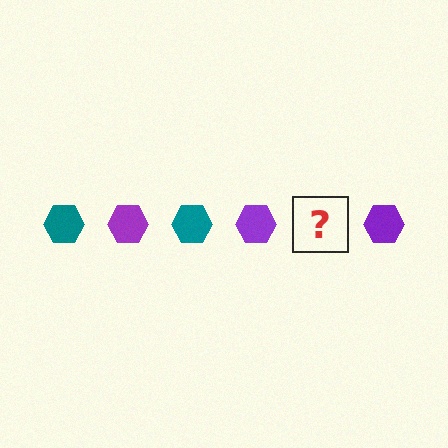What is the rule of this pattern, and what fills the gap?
The rule is that the pattern cycles through teal, purple hexagons. The gap should be filled with a teal hexagon.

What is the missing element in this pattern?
The missing element is a teal hexagon.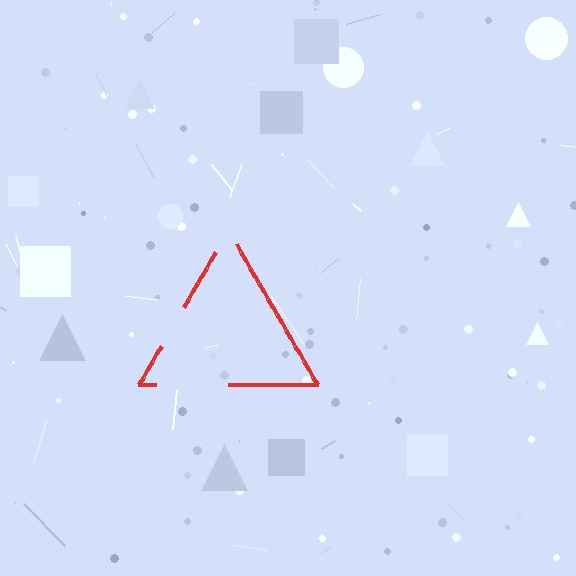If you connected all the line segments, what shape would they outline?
They would outline a triangle.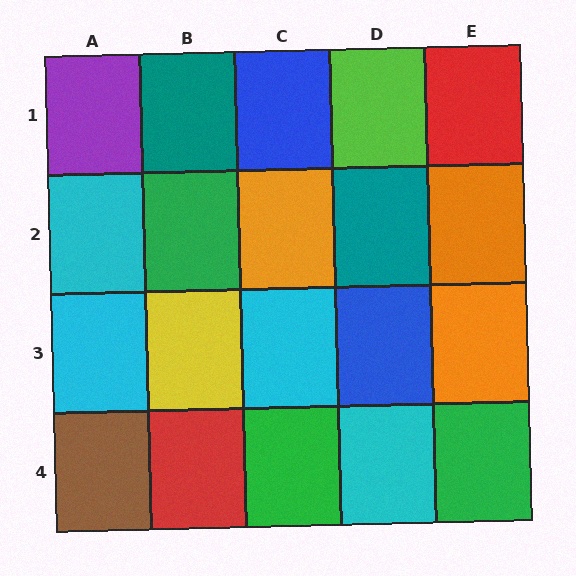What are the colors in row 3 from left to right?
Cyan, yellow, cyan, blue, orange.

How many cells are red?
2 cells are red.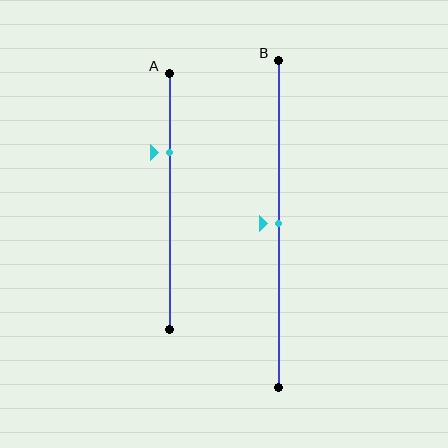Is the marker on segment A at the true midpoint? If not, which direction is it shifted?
No, the marker on segment A is shifted upward by about 19% of the segment length.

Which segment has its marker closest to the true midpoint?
Segment B has its marker closest to the true midpoint.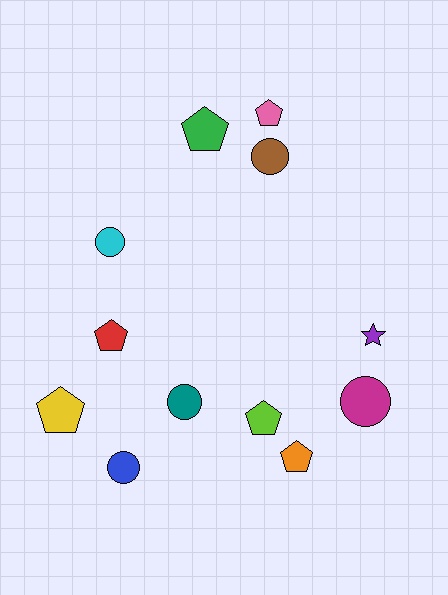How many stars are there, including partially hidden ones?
There is 1 star.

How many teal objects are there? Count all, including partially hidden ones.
There is 1 teal object.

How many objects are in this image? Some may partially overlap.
There are 12 objects.